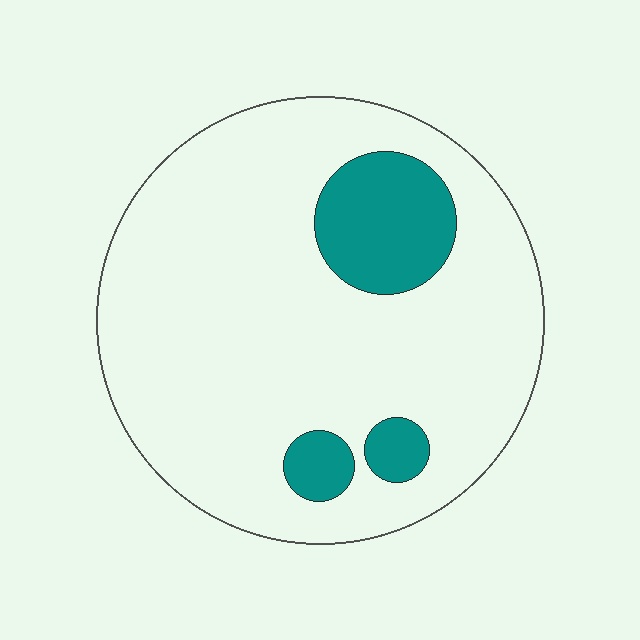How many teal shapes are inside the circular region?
3.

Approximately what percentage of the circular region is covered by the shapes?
Approximately 15%.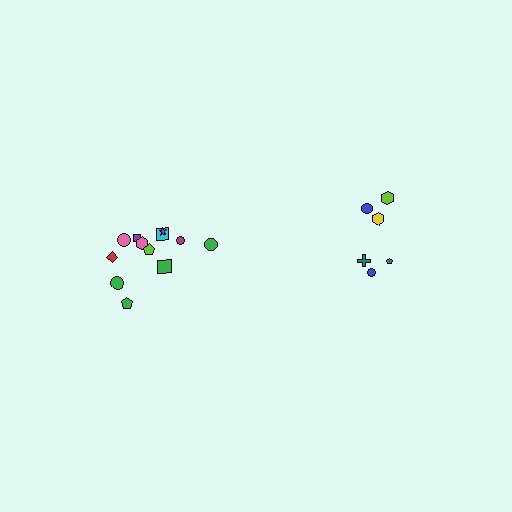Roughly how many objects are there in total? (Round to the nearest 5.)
Roughly 20 objects in total.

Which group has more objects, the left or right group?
The left group.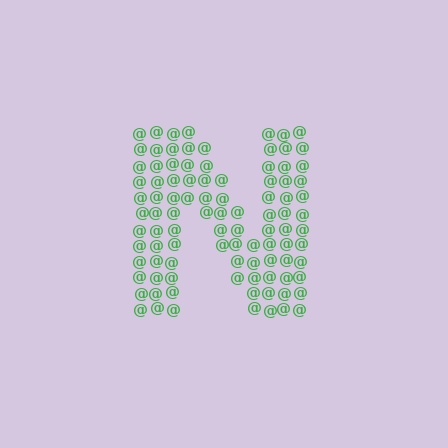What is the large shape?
The large shape is the letter N.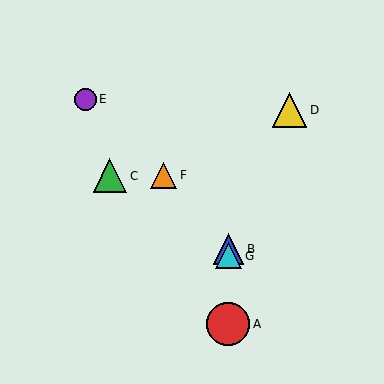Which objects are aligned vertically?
Objects A, B, G are aligned vertically.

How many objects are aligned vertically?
3 objects (A, B, G) are aligned vertically.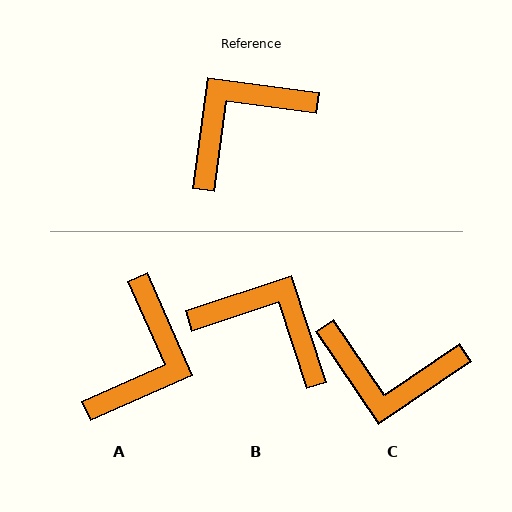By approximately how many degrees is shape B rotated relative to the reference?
Approximately 64 degrees clockwise.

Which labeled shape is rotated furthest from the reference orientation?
A, about 149 degrees away.